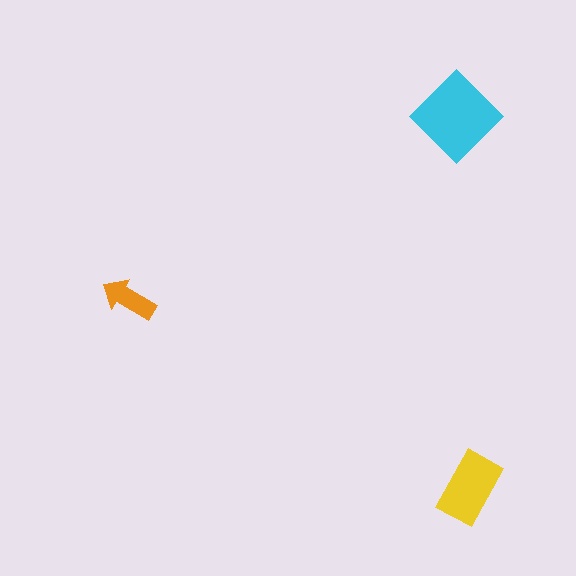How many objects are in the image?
There are 3 objects in the image.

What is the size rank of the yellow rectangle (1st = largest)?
2nd.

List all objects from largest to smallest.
The cyan diamond, the yellow rectangle, the orange arrow.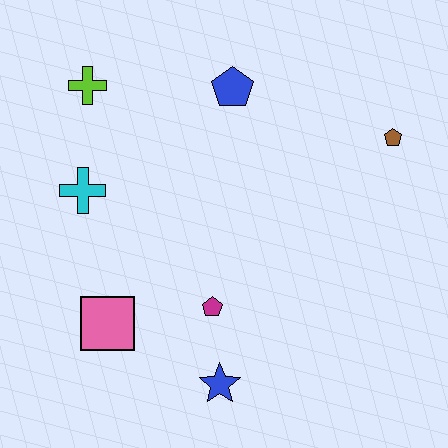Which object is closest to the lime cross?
The cyan cross is closest to the lime cross.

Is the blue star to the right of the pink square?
Yes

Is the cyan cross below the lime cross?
Yes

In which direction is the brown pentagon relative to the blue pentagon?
The brown pentagon is to the right of the blue pentagon.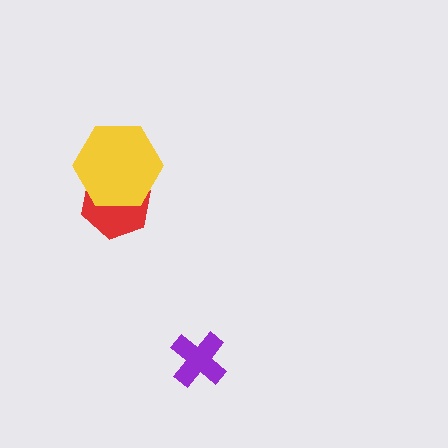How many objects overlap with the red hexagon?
1 object overlaps with the red hexagon.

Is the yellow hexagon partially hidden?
No, no other shape covers it.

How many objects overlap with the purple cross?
0 objects overlap with the purple cross.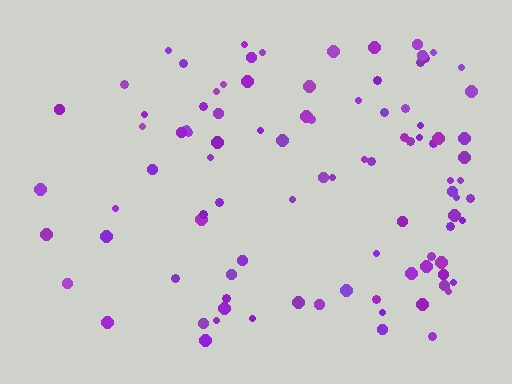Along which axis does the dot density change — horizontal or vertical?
Horizontal.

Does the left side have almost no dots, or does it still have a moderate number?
Still a moderate number, just noticeably fewer than the right.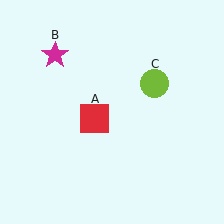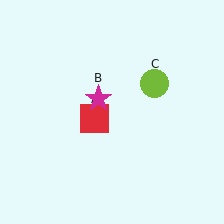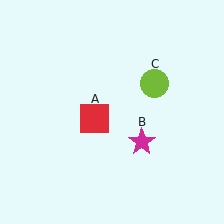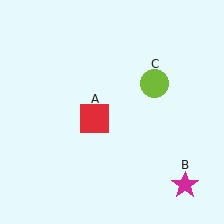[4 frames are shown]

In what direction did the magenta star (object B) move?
The magenta star (object B) moved down and to the right.